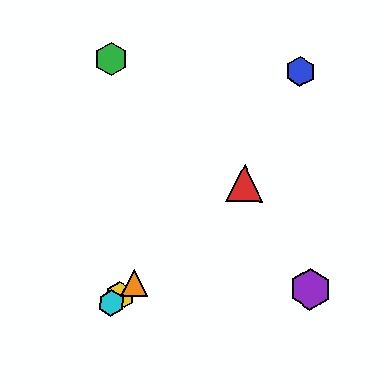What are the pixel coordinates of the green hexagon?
The green hexagon is at (111, 59).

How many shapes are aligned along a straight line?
4 shapes (the red triangle, the yellow hexagon, the orange triangle, the cyan hexagon) are aligned along a straight line.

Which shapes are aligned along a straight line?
The red triangle, the yellow hexagon, the orange triangle, the cyan hexagon are aligned along a straight line.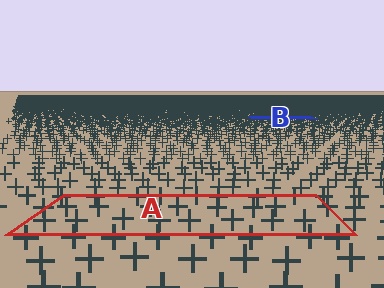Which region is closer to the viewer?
Region A is closer. The texture elements there are larger and more spread out.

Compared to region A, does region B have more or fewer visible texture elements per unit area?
Region B has more texture elements per unit area — they are packed more densely because it is farther away.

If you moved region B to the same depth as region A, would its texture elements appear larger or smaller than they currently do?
They would appear larger. At a closer depth, the same texture elements are projected at a bigger on-screen size.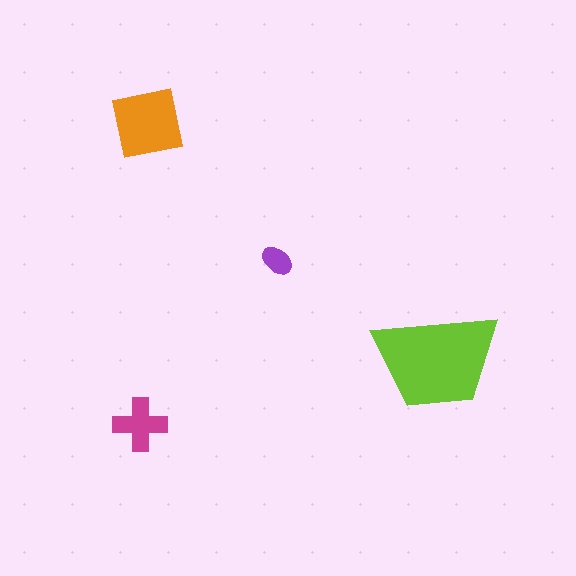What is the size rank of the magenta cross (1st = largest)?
3rd.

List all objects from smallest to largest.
The purple ellipse, the magenta cross, the orange square, the lime trapezoid.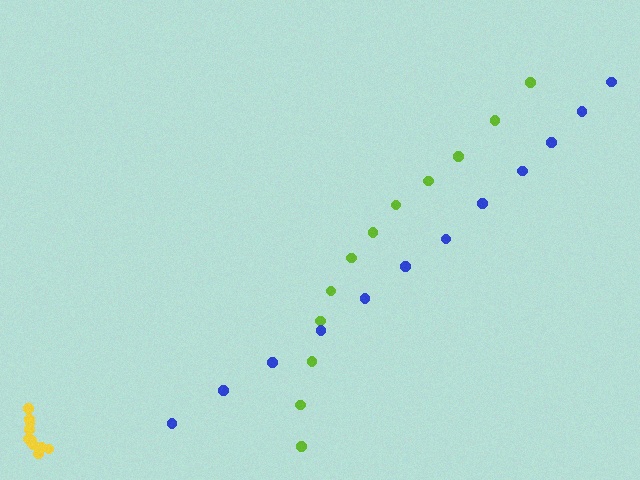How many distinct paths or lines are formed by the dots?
There are 3 distinct paths.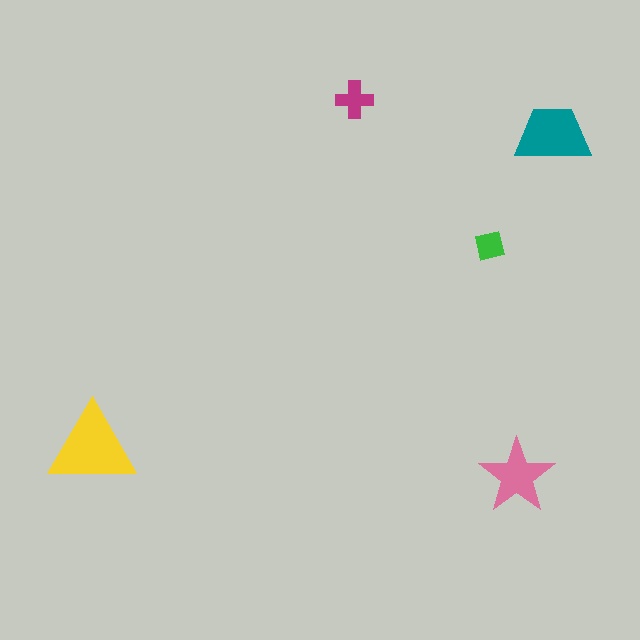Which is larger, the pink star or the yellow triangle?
The yellow triangle.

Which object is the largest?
The yellow triangle.